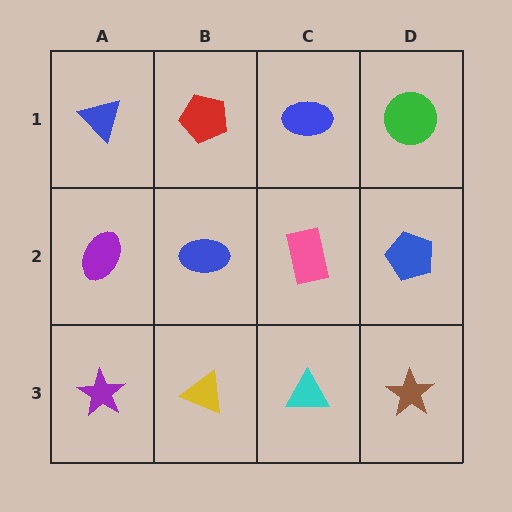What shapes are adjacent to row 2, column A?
A blue triangle (row 1, column A), a purple star (row 3, column A), a blue ellipse (row 2, column B).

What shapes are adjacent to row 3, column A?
A purple ellipse (row 2, column A), a yellow triangle (row 3, column B).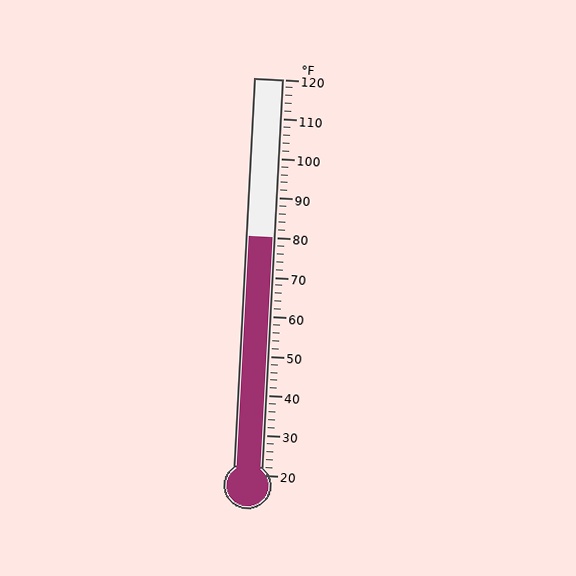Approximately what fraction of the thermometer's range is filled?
The thermometer is filled to approximately 60% of its range.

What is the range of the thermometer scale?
The thermometer scale ranges from 20°F to 120°F.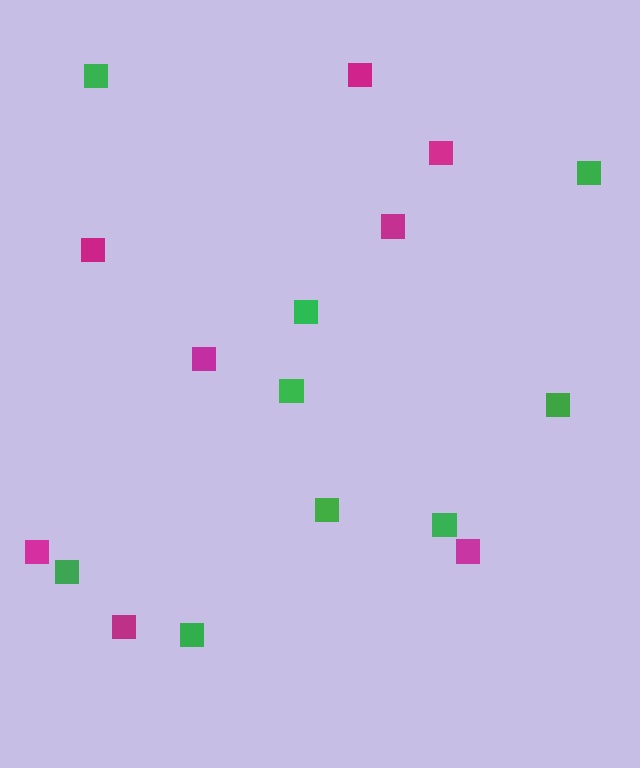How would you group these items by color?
There are 2 groups: one group of magenta squares (8) and one group of green squares (9).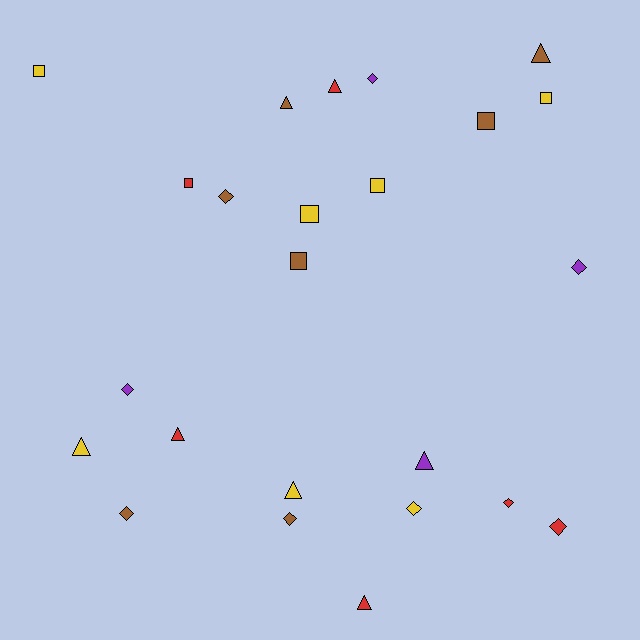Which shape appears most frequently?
Diamond, with 9 objects.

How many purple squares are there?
There are no purple squares.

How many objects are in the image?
There are 24 objects.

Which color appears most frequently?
Yellow, with 7 objects.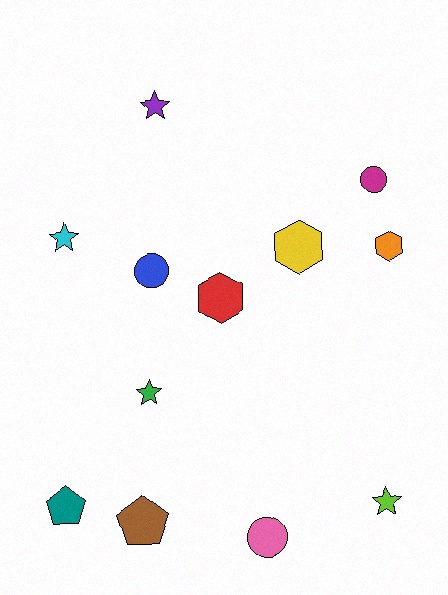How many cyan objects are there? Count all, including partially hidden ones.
There is 1 cyan object.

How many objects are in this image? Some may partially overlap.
There are 12 objects.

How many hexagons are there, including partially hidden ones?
There are 3 hexagons.